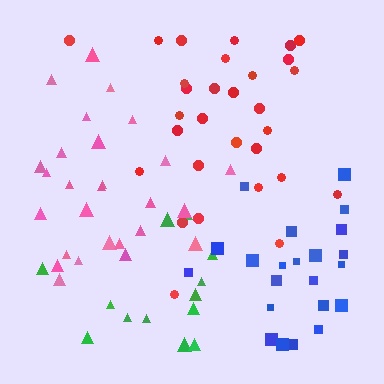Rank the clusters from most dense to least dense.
blue, red, pink, green.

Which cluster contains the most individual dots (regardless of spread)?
Red (30).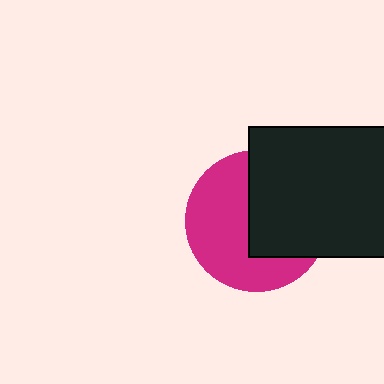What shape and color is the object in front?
The object in front is a black rectangle.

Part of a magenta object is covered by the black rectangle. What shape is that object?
It is a circle.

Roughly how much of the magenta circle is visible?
About half of it is visible (roughly 53%).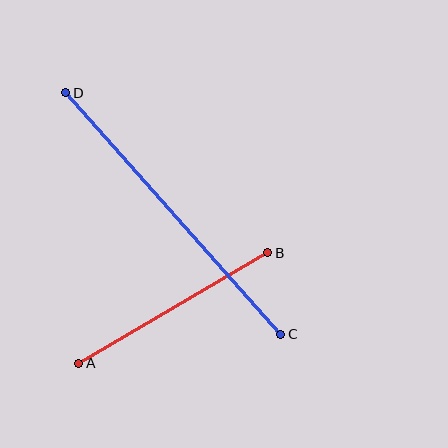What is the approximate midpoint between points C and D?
The midpoint is at approximately (173, 213) pixels.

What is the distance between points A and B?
The distance is approximately 219 pixels.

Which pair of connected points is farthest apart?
Points C and D are farthest apart.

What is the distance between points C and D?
The distance is approximately 323 pixels.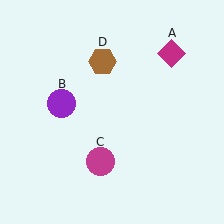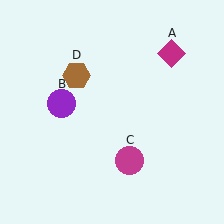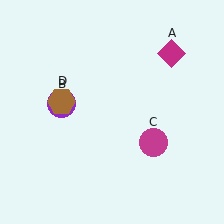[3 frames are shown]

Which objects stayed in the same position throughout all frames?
Magenta diamond (object A) and purple circle (object B) remained stationary.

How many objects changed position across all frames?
2 objects changed position: magenta circle (object C), brown hexagon (object D).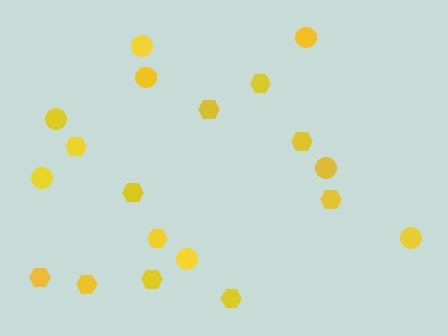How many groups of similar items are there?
There are 2 groups: one group of hexagons (11) and one group of circles (8).